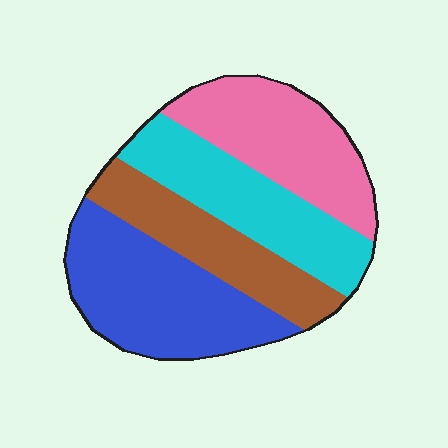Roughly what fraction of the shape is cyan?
Cyan covers 24% of the shape.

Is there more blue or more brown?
Blue.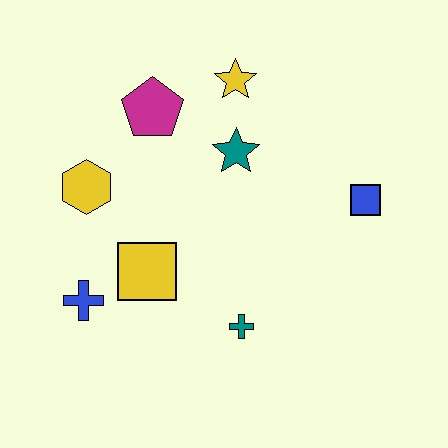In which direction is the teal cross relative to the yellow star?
The teal cross is below the yellow star.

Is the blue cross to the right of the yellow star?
No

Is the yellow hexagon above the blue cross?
Yes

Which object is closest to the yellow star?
The teal star is closest to the yellow star.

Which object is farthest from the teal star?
The blue cross is farthest from the teal star.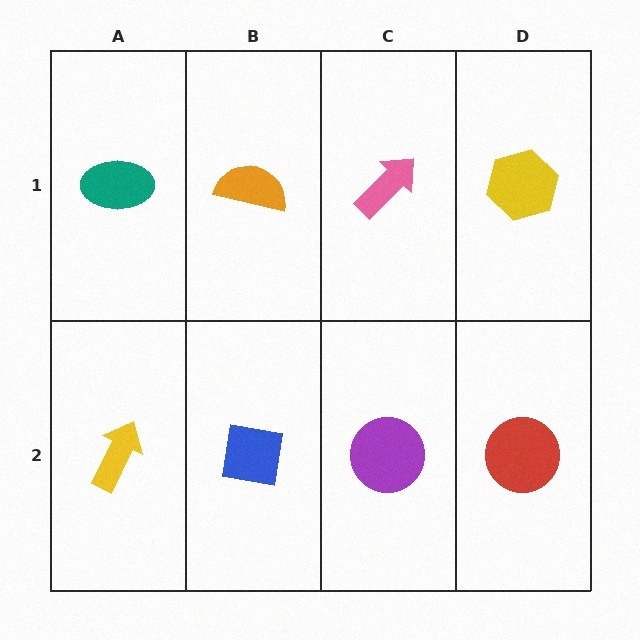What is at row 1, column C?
A pink arrow.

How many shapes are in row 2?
4 shapes.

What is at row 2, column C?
A purple circle.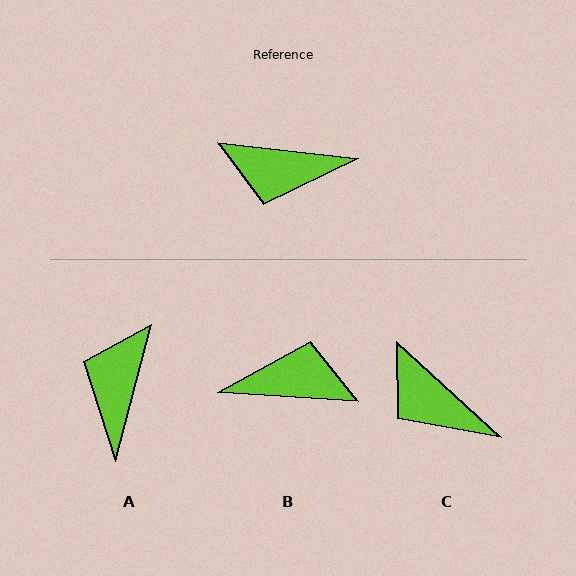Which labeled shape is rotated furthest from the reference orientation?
B, about 177 degrees away.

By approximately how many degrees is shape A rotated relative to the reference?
Approximately 98 degrees clockwise.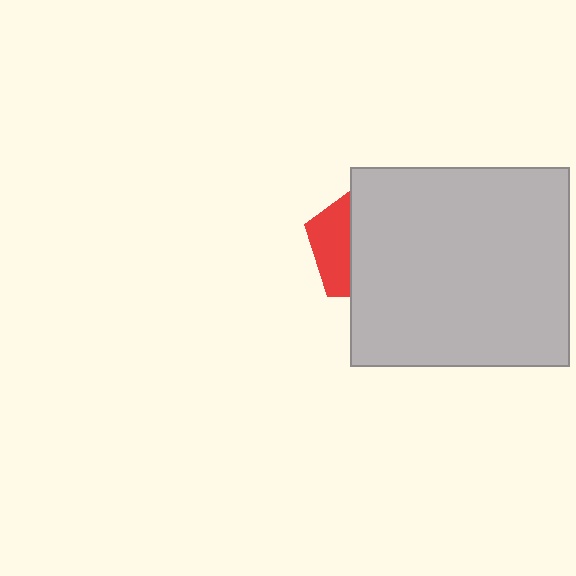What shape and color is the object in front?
The object in front is a light gray rectangle.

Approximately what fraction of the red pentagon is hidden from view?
Roughly 68% of the red pentagon is hidden behind the light gray rectangle.